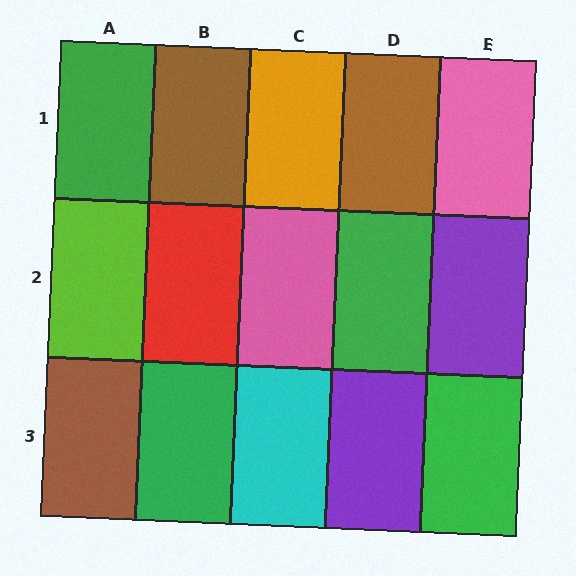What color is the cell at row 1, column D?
Brown.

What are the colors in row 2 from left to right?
Lime, red, pink, green, purple.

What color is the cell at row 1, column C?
Orange.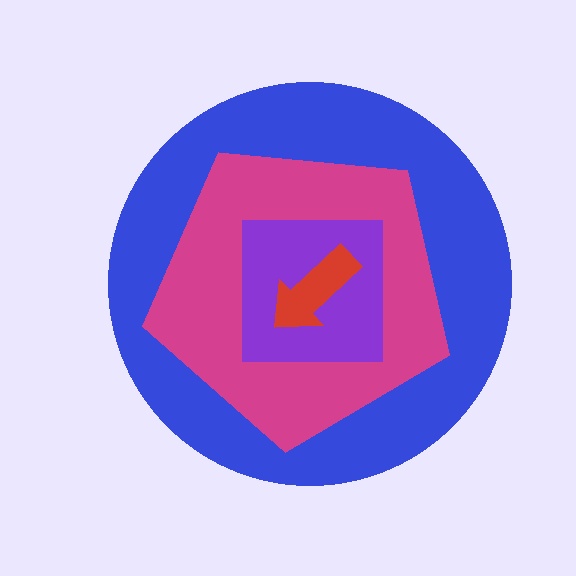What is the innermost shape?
The red arrow.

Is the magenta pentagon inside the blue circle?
Yes.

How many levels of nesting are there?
4.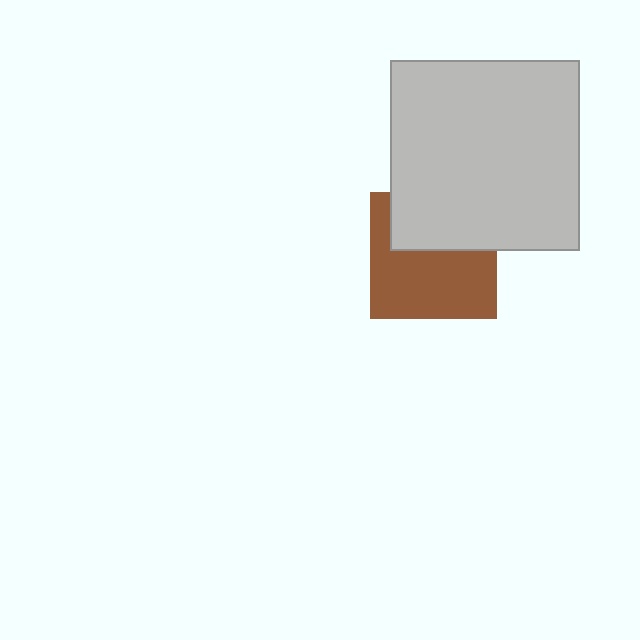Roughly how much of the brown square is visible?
About half of it is visible (roughly 60%).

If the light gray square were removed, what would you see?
You would see the complete brown square.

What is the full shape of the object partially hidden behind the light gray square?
The partially hidden object is a brown square.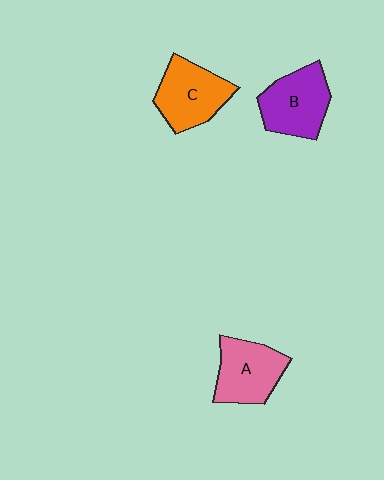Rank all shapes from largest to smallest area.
From largest to smallest: B (purple), C (orange), A (pink).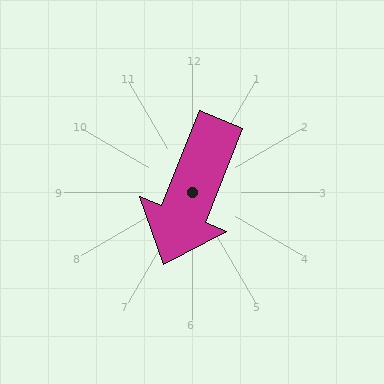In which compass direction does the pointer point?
South.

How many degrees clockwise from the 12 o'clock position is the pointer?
Approximately 202 degrees.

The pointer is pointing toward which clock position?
Roughly 7 o'clock.